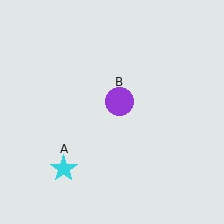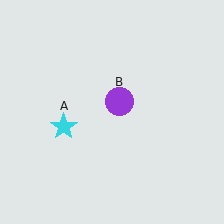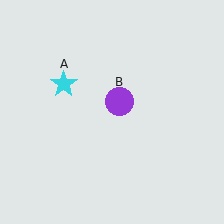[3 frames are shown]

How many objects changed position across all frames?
1 object changed position: cyan star (object A).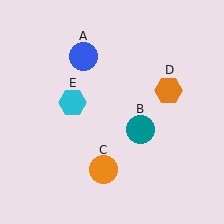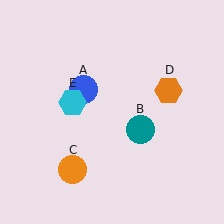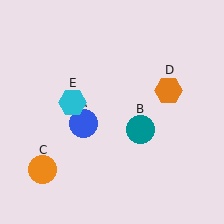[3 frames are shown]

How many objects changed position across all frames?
2 objects changed position: blue circle (object A), orange circle (object C).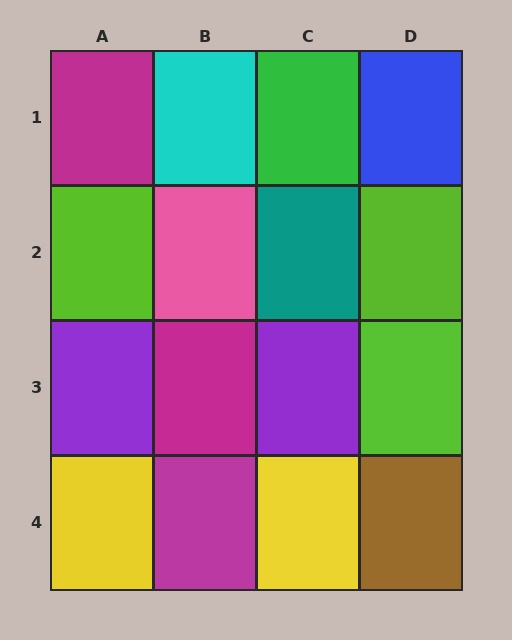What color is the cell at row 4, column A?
Yellow.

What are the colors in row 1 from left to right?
Magenta, cyan, green, blue.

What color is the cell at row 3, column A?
Purple.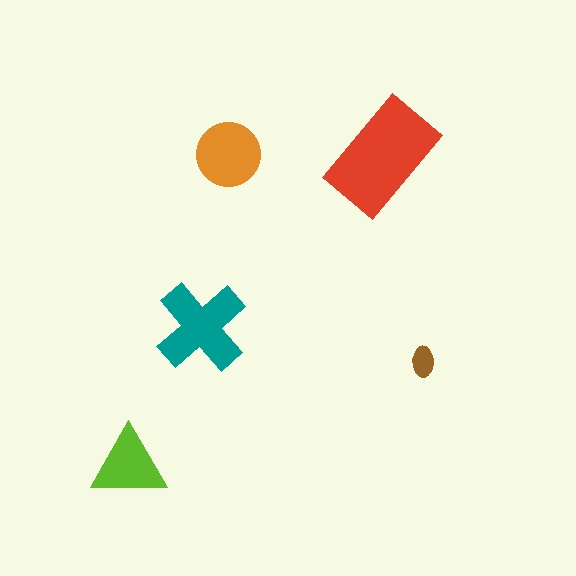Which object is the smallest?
The brown ellipse.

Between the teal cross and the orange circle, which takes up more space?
The teal cross.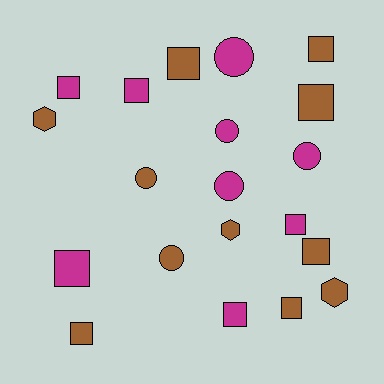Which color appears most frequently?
Brown, with 11 objects.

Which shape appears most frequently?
Square, with 11 objects.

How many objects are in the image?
There are 20 objects.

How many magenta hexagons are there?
There are no magenta hexagons.